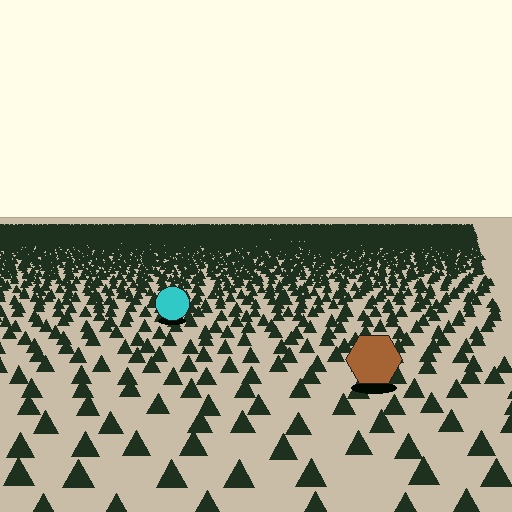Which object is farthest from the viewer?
The cyan circle is farthest from the viewer. It appears smaller and the ground texture around it is denser.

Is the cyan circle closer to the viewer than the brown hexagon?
No. The brown hexagon is closer — you can tell from the texture gradient: the ground texture is coarser near it.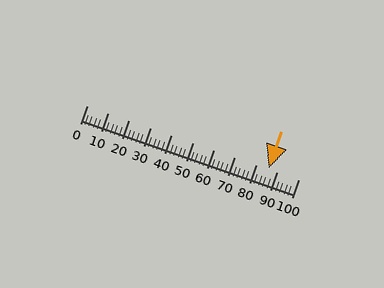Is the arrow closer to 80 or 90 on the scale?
The arrow is closer to 90.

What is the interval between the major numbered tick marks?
The major tick marks are spaced 10 units apart.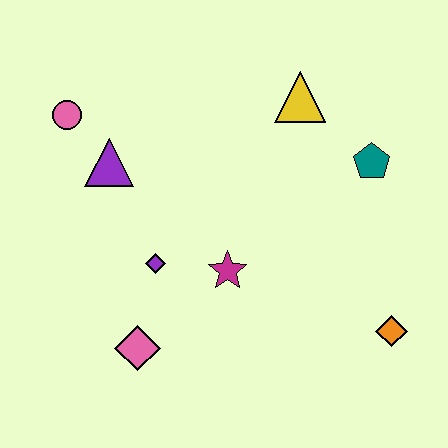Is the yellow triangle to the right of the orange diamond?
No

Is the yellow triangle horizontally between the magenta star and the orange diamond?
Yes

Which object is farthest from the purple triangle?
The orange diamond is farthest from the purple triangle.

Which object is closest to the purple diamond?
The magenta star is closest to the purple diamond.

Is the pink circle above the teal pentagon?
Yes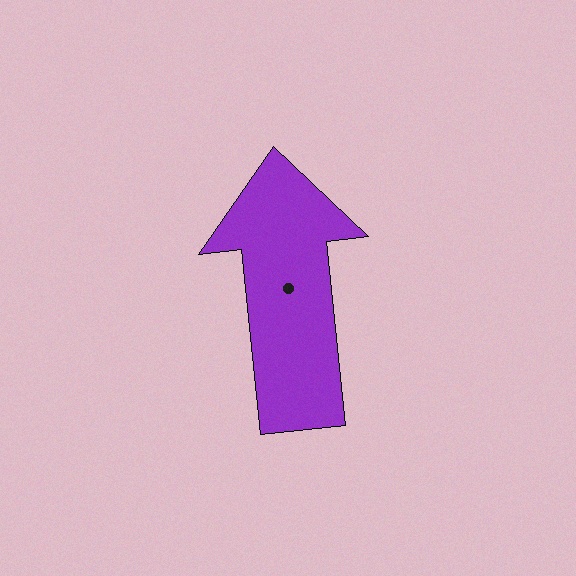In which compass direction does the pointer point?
North.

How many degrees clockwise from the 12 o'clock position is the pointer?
Approximately 354 degrees.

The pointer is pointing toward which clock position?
Roughly 12 o'clock.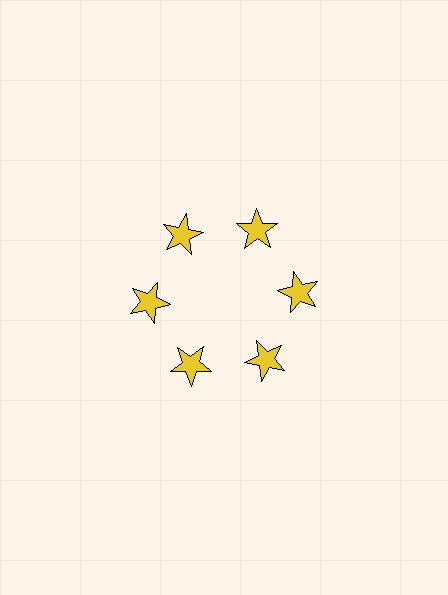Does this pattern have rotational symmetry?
Yes, this pattern has 6-fold rotational symmetry. It looks the same after rotating 60 degrees around the center.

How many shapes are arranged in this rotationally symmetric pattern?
There are 6 shapes, arranged in 6 groups of 1.